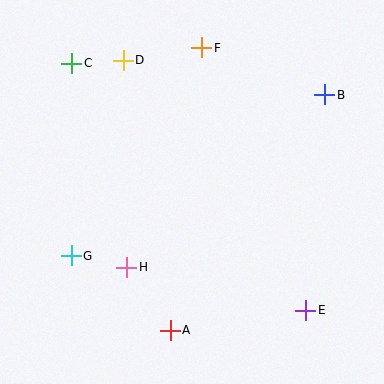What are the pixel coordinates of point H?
Point H is at (127, 267).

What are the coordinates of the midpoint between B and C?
The midpoint between B and C is at (198, 79).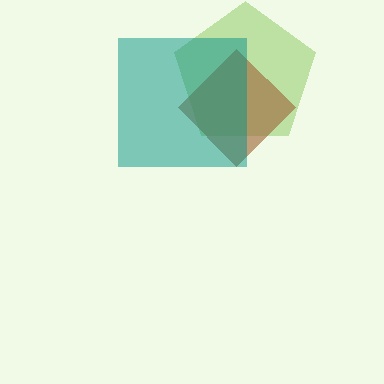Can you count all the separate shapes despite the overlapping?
Yes, there are 3 separate shapes.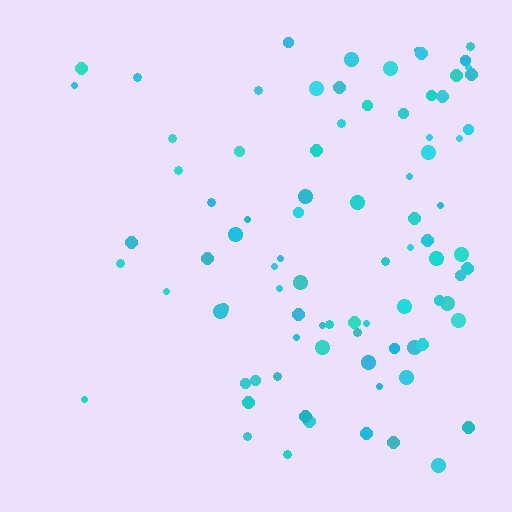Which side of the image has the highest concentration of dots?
The right.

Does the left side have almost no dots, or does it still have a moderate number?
Still a moderate number, just noticeably fewer than the right.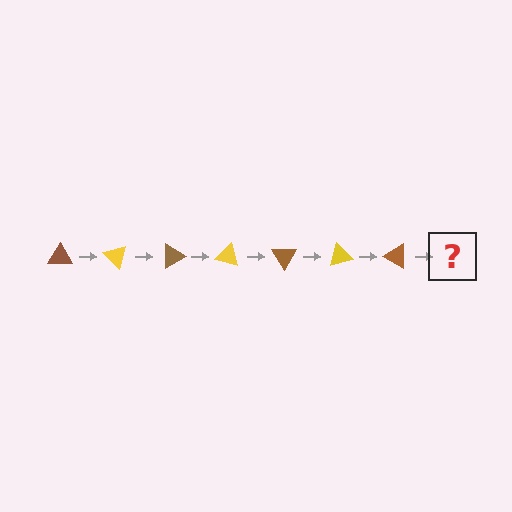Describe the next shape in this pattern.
It should be a yellow triangle, rotated 315 degrees from the start.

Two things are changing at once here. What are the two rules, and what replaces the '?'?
The two rules are that it rotates 45 degrees each step and the color cycles through brown and yellow. The '?' should be a yellow triangle, rotated 315 degrees from the start.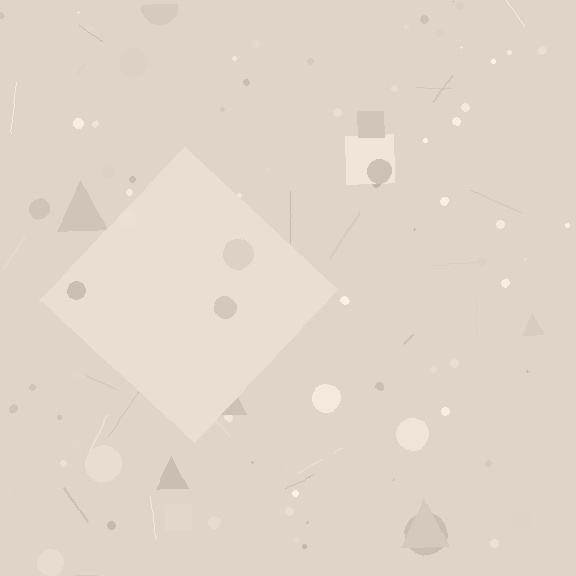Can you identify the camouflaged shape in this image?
The camouflaged shape is a diamond.